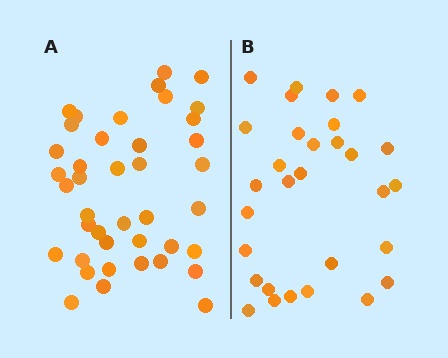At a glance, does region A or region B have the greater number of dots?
Region A (the left region) has more dots.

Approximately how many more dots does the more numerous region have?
Region A has roughly 12 or so more dots than region B.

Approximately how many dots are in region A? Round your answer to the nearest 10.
About 40 dots. (The exact count is 41, which rounds to 40.)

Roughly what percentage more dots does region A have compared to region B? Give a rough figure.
About 35% more.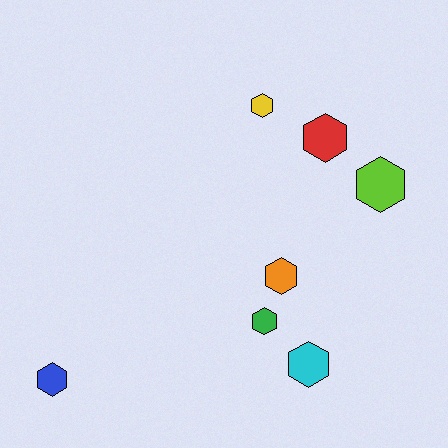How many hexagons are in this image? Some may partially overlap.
There are 7 hexagons.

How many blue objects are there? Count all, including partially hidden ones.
There is 1 blue object.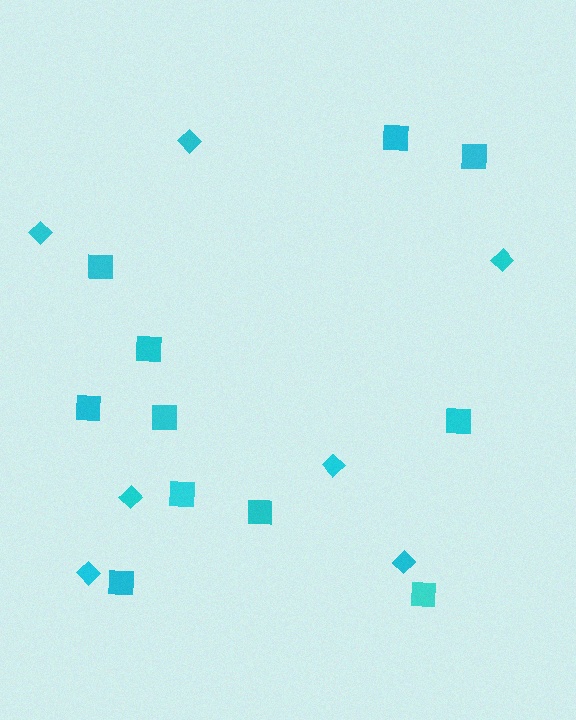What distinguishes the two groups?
There are 2 groups: one group of squares (11) and one group of diamonds (7).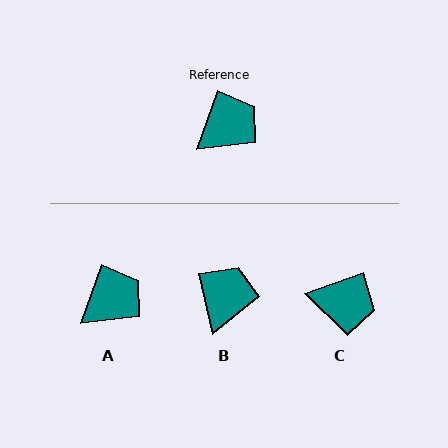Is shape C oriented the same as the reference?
No, it is off by about 51 degrees.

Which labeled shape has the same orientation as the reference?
A.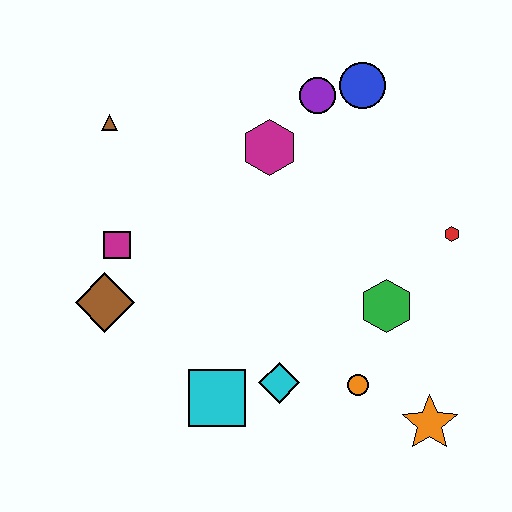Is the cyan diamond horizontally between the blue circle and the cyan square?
Yes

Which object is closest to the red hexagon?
The green hexagon is closest to the red hexagon.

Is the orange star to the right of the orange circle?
Yes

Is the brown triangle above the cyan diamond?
Yes